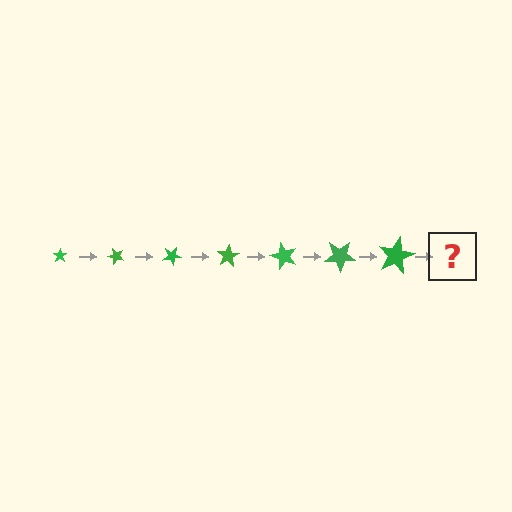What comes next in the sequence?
The next element should be a star, larger than the previous one and rotated 350 degrees from the start.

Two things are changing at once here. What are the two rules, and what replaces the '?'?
The two rules are that the star grows larger each step and it rotates 50 degrees each step. The '?' should be a star, larger than the previous one and rotated 350 degrees from the start.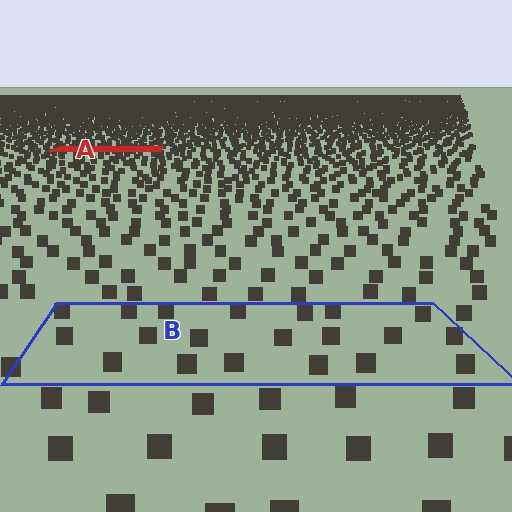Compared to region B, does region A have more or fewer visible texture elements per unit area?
Region A has more texture elements per unit area — they are packed more densely because it is farther away.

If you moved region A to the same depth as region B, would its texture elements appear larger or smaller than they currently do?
They would appear larger. At a closer depth, the same texture elements are projected at a bigger on-screen size.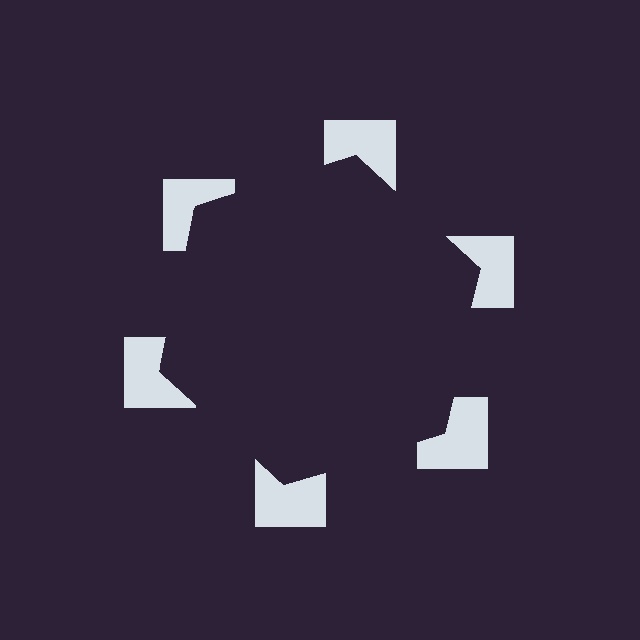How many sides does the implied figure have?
6 sides.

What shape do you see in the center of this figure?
An illusory hexagon — its edges are inferred from the aligned wedge cuts in the notched squares, not physically drawn.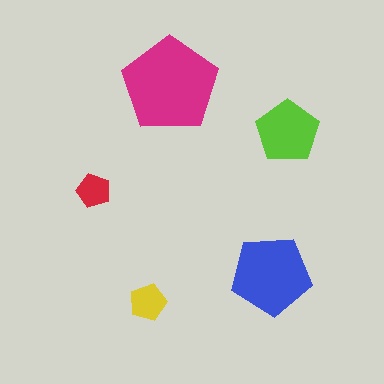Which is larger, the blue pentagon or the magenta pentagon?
The magenta one.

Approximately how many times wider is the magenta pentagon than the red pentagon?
About 3 times wider.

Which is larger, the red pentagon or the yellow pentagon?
The yellow one.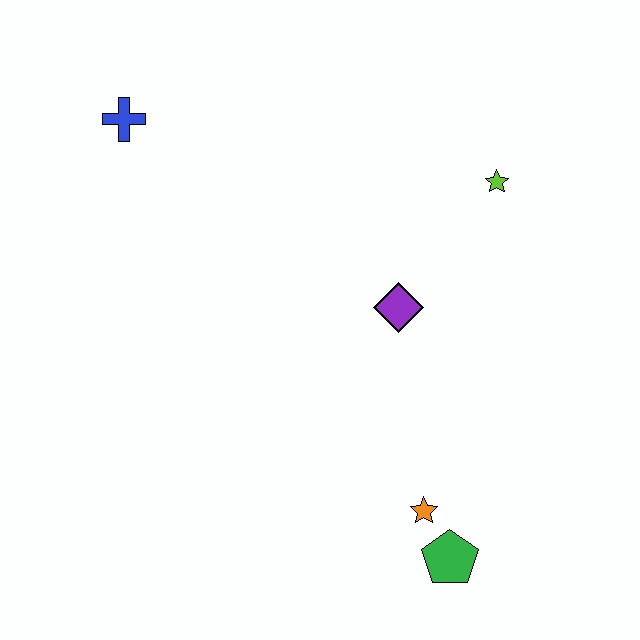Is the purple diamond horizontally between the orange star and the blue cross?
Yes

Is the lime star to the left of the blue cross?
No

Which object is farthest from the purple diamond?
The blue cross is farthest from the purple diamond.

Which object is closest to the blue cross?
The purple diamond is closest to the blue cross.